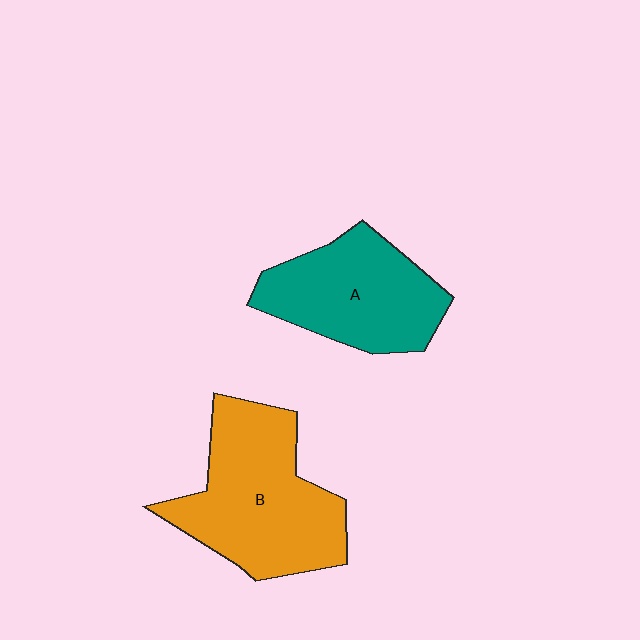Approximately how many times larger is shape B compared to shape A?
Approximately 1.3 times.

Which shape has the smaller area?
Shape A (teal).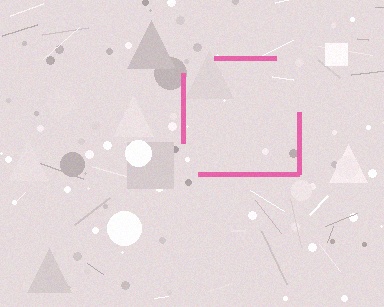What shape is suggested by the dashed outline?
The dashed outline suggests a square.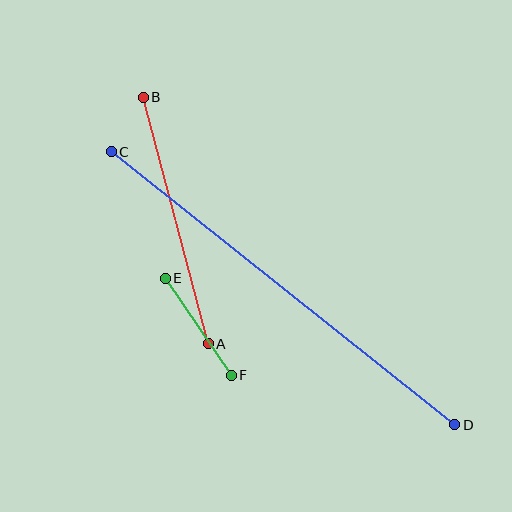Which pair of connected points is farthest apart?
Points C and D are farthest apart.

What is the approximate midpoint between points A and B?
The midpoint is at approximately (176, 220) pixels.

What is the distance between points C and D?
The distance is approximately 439 pixels.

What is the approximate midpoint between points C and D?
The midpoint is at approximately (283, 288) pixels.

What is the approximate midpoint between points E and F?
The midpoint is at approximately (198, 327) pixels.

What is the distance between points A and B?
The distance is approximately 255 pixels.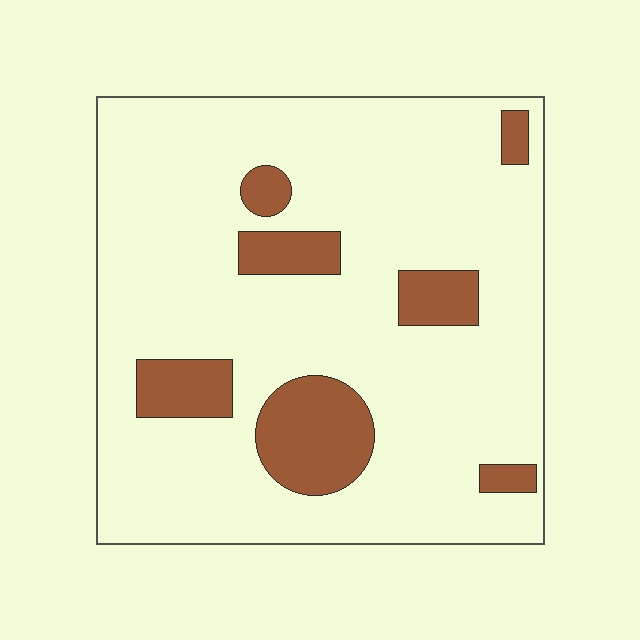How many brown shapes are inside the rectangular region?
7.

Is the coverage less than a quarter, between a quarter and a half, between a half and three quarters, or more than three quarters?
Less than a quarter.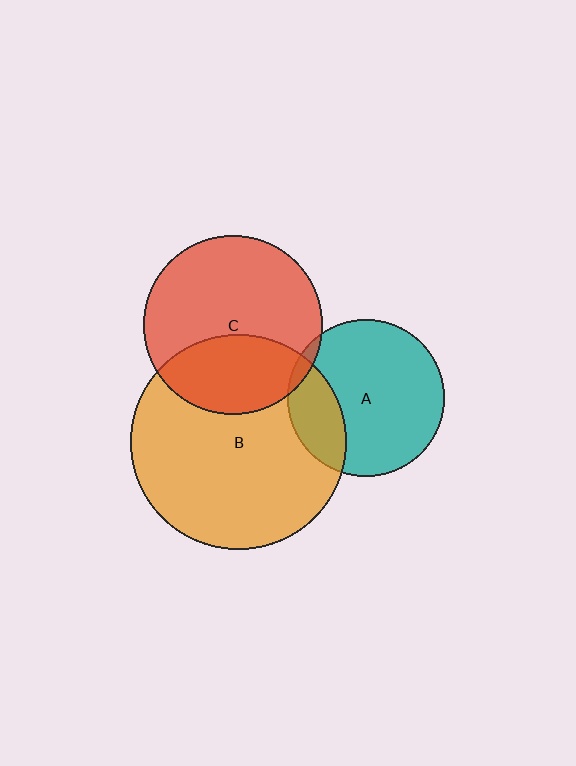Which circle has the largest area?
Circle B (orange).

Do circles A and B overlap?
Yes.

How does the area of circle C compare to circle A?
Approximately 1.3 times.